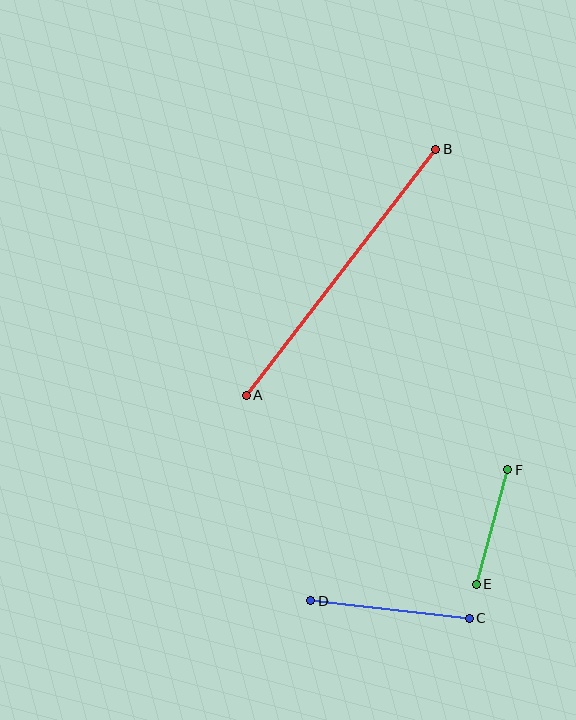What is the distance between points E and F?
The distance is approximately 119 pixels.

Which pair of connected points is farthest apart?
Points A and B are farthest apart.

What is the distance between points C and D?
The distance is approximately 160 pixels.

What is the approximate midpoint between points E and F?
The midpoint is at approximately (492, 527) pixels.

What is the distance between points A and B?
The distance is approximately 311 pixels.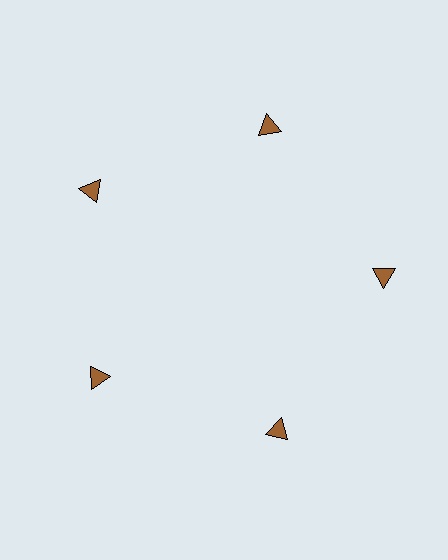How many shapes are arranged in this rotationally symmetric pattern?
There are 5 shapes, arranged in 5 groups of 1.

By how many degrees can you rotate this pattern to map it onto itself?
The pattern maps onto itself every 72 degrees of rotation.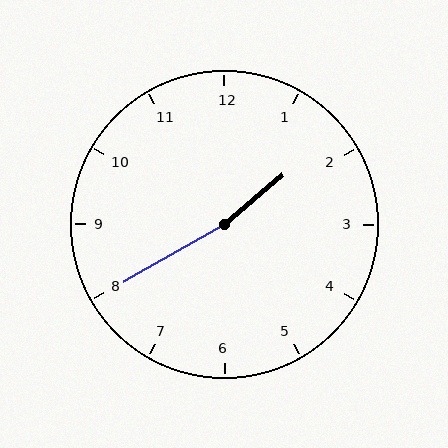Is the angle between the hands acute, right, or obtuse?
It is obtuse.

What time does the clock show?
1:40.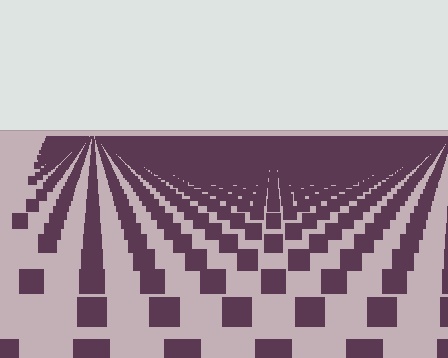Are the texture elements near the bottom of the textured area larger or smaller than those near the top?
Larger. Near the bottom, elements are closer to the viewer and appear at a bigger on-screen size.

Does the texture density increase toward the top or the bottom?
Density increases toward the top.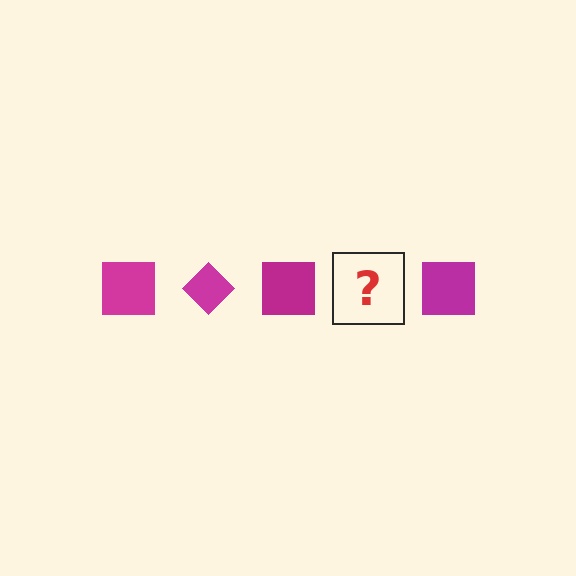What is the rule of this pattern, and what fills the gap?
The rule is that the pattern cycles through square, diamond shapes in magenta. The gap should be filled with a magenta diamond.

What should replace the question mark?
The question mark should be replaced with a magenta diamond.